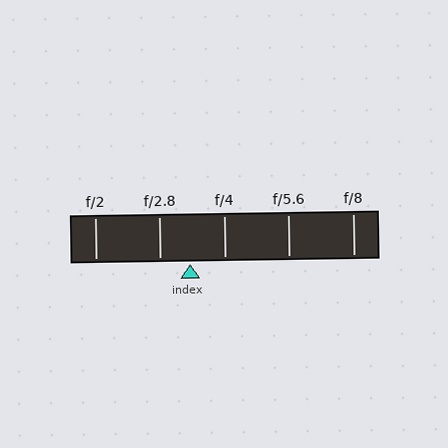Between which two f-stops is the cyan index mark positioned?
The index mark is between f/2.8 and f/4.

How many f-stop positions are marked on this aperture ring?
There are 5 f-stop positions marked.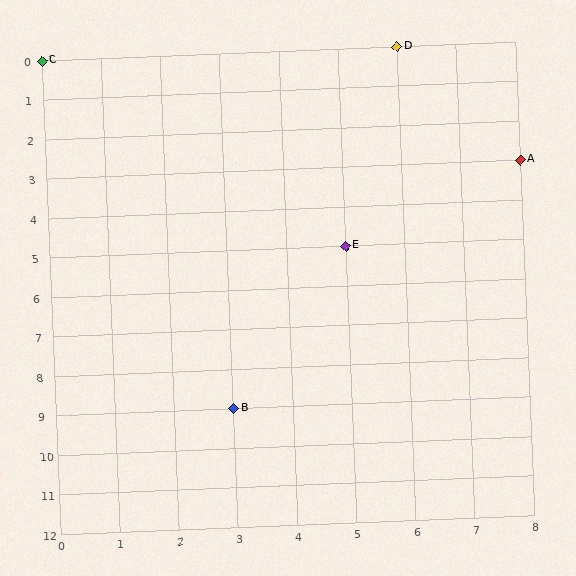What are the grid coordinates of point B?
Point B is at grid coordinates (3, 9).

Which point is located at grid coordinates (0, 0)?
Point C is at (0, 0).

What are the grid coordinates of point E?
Point E is at grid coordinates (5, 5).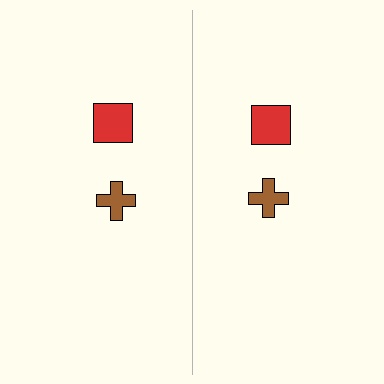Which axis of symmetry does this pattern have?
The pattern has a vertical axis of symmetry running through the center of the image.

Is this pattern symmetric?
Yes, this pattern has bilateral (reflection) symmetry.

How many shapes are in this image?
There are 4 shapes in this image.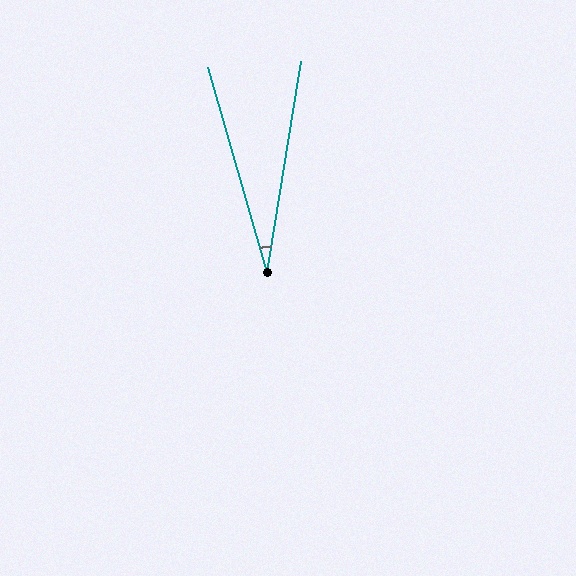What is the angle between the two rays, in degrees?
Approximately 25 degrees.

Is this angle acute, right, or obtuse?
It is acute.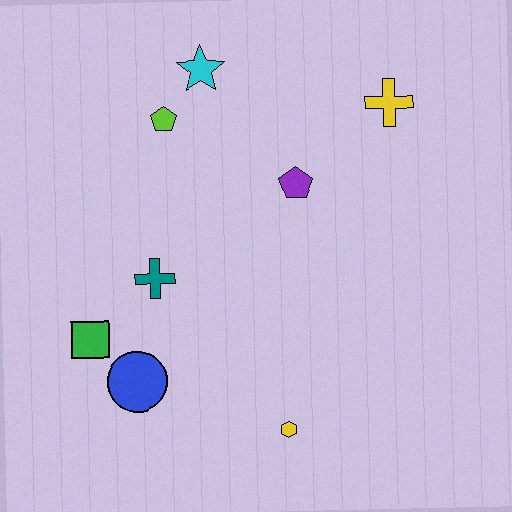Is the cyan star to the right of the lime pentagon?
Yes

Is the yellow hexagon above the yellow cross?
No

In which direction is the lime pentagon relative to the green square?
The lime pentagon is above the green square.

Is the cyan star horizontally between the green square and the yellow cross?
Yes